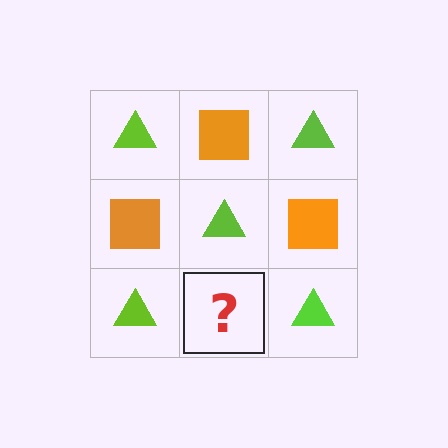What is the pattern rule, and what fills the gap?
The rule is that it alternates lime triangle and orange square in a checkerboard pattern. The gap should be filled with an orange square.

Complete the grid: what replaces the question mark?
The question mark should be replaced with an orange square.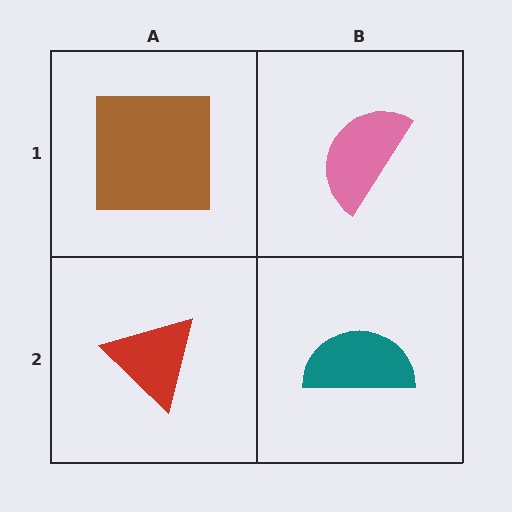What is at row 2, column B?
A teal semicircle.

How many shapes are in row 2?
2 shapes.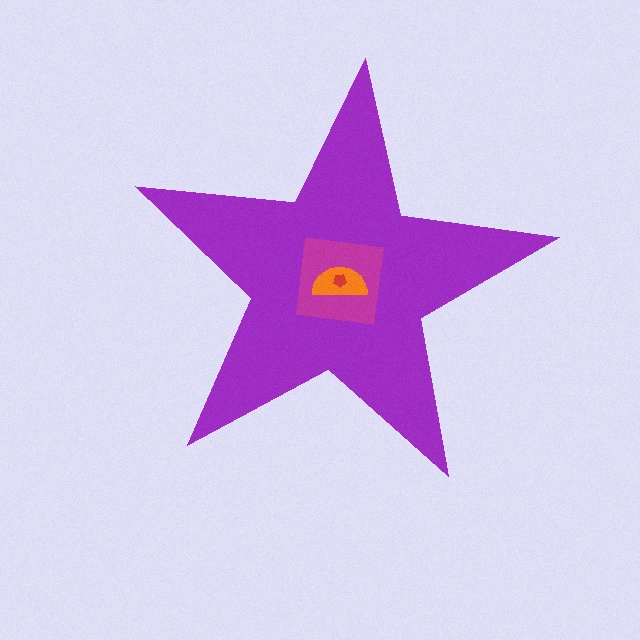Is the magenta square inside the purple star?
Yes.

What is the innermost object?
The red pentagon.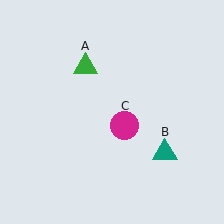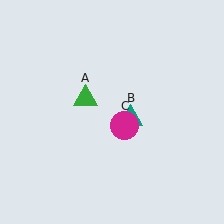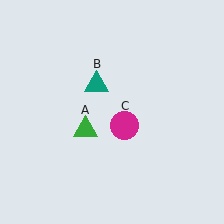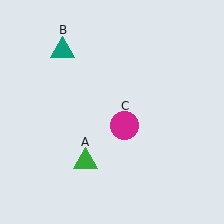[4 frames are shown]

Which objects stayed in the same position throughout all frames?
Magenta circle (object C) remained stationary.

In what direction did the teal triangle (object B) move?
The teal triangle (object B) moved up and to the left.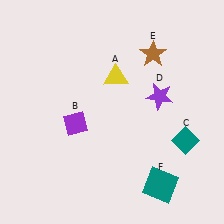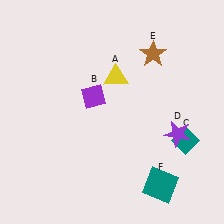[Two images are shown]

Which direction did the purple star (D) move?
The purple star (D) moved down.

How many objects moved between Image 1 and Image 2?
2 objects moved between the two images.